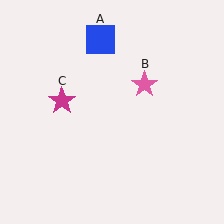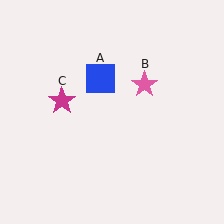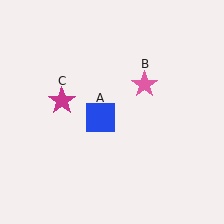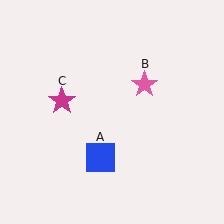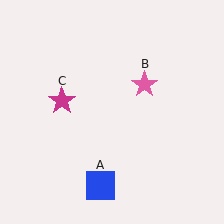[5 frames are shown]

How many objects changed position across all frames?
1 object changed position: blue square (object A).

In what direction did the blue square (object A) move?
The blue square (object A) moved down.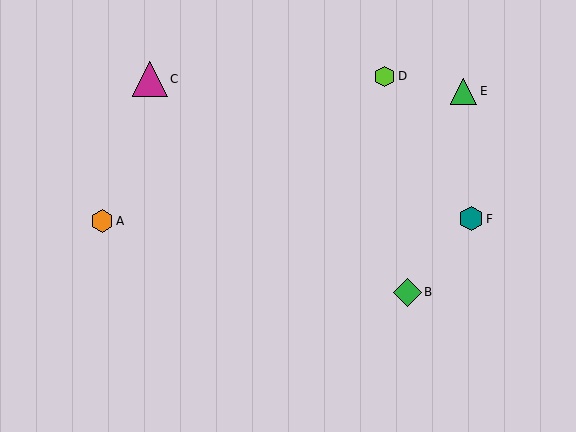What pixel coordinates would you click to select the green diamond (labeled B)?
Click at (407, 292) to select the green diamond B.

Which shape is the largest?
The magenta triangle (labeled C) is the largest.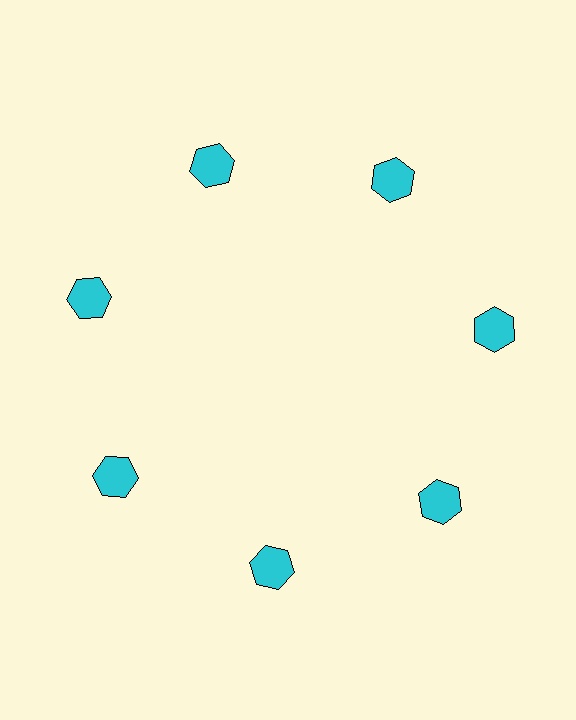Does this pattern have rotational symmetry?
Yes, this pattern has 7-fold rotational symmetry. It looks the same after rotating 51 degrees around the center.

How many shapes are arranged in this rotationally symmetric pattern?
There are 7 shapes, arranged in 7 groups of 1.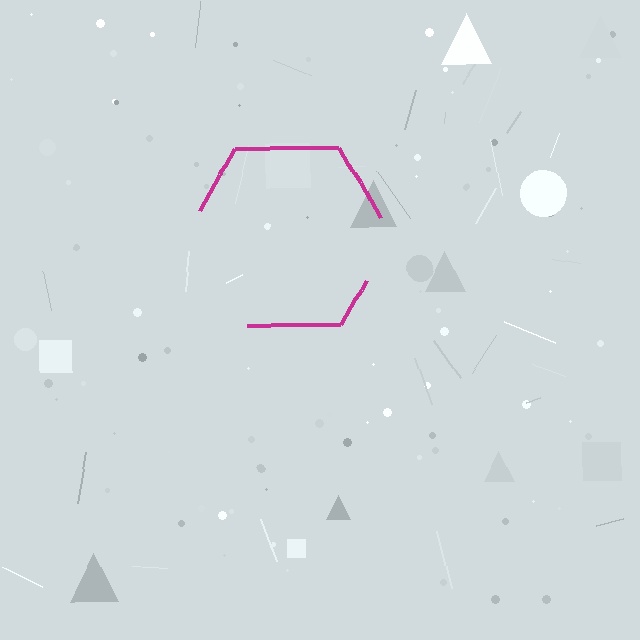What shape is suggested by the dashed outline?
The dashed outline suggests a hexagon.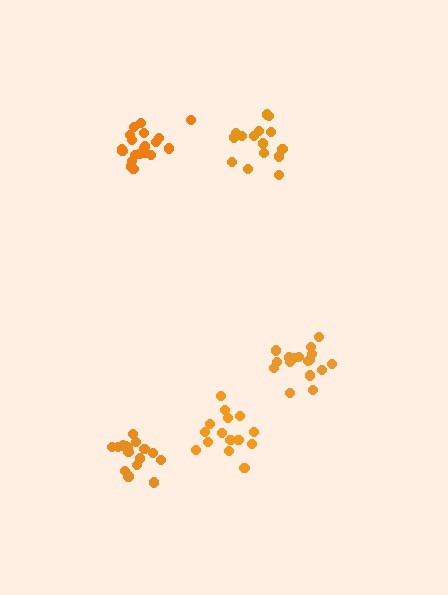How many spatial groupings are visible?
There are 5 spatial groupings.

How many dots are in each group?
Group 1: 15 dots, Group 2: 20 dots, Group 3: 16 dots, Group 4: 17 dots, Group 5: 15 dots (83 total).